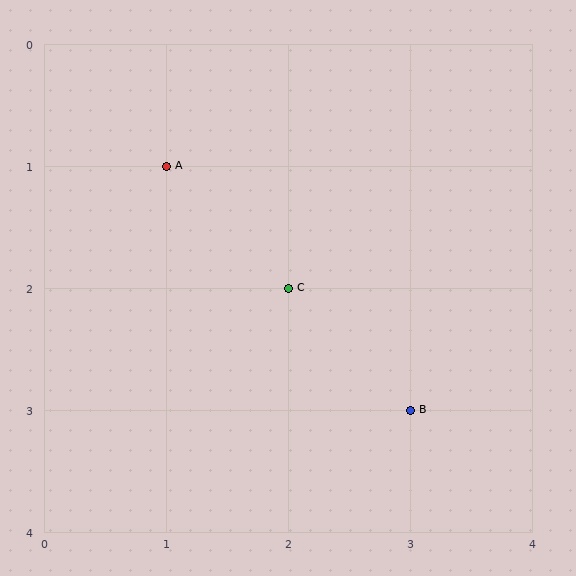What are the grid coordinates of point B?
Point B is at grid coordinates (3, 3).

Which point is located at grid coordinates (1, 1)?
Point A is at (1, 1).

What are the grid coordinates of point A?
Point A is at grid coordinates (1, 1).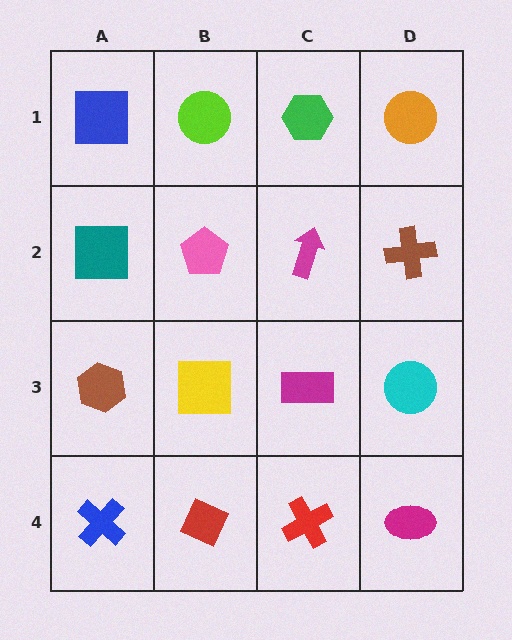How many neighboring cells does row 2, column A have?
3.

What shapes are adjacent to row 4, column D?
A cyan circle (row 3, column D), a red cross (row 4, column C).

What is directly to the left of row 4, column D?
A red cross.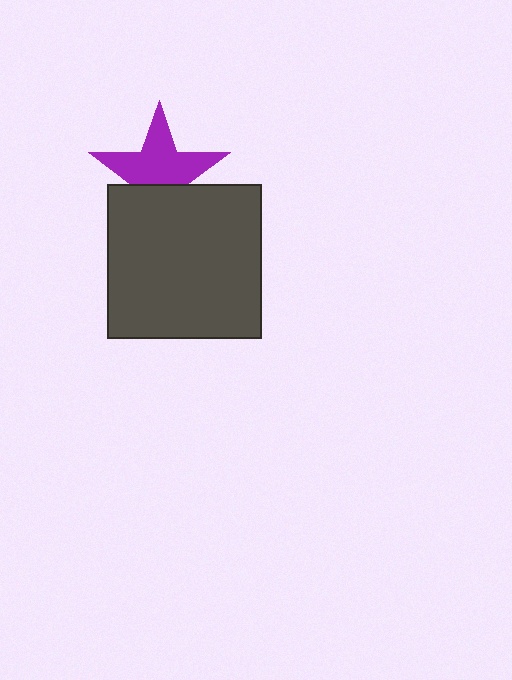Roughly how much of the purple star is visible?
About half of it is visible (roughly 63%).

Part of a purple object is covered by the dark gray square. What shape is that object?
It is a star.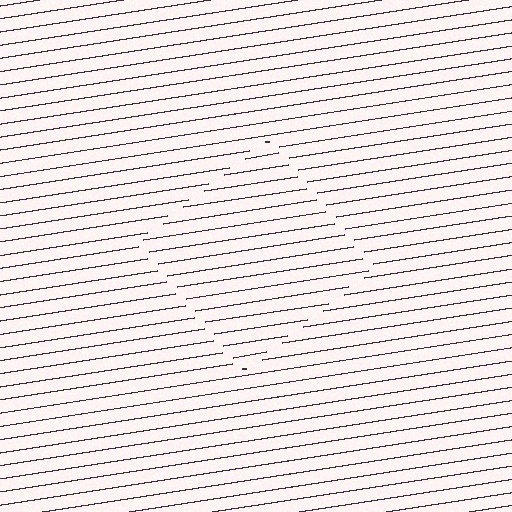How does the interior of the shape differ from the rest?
The interior of the shape contains the same grating, shifted by half a period — the contour is defined by the phase discontinuity where line-ends from the inner and outer gratings abut.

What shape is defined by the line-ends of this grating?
An illusory square. The interior of the shape contains the same grating, shifted by half a period — the contour is defined by the phase discontinuity where line-ends from the inner and outer gratings abut.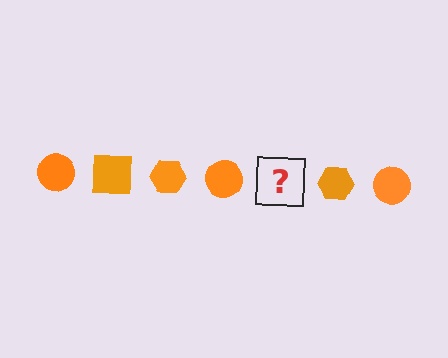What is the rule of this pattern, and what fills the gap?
The rule is that the pattern cycles through circle, square, hexagon shapes in orange. The gap should be filled with an orange square.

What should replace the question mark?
The question mark should be replaced with an orange square.